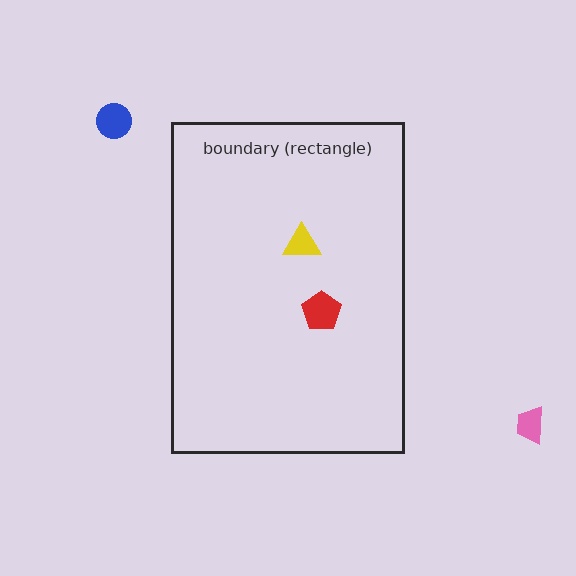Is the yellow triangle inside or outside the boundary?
Inside.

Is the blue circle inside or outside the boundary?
Outside.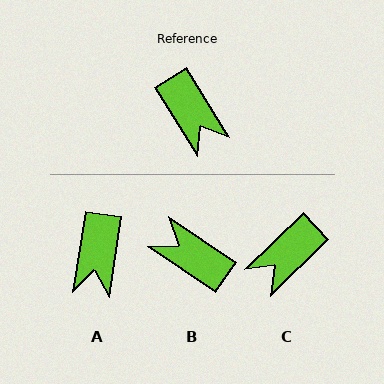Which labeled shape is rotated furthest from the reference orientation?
B, about 156 degrees away.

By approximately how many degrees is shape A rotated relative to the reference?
Approximately 40 degrees clockwise.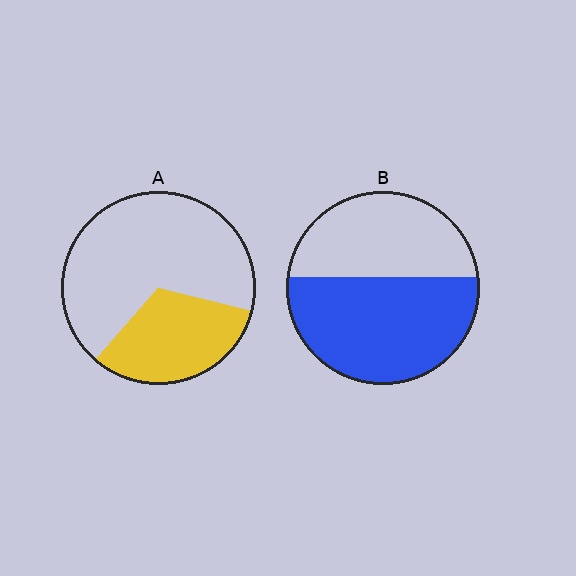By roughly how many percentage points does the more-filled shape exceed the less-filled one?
By roughly 25 percentage points (B over A).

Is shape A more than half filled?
No.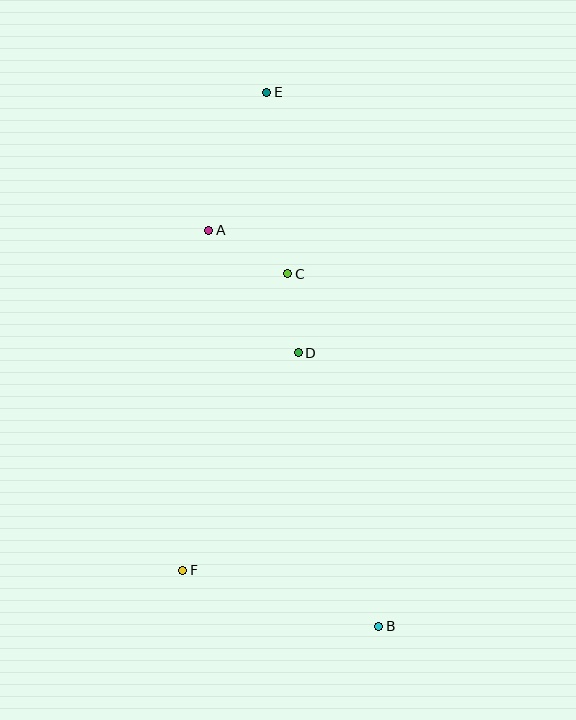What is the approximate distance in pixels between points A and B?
The distance between A and B is approximately 431 pixels.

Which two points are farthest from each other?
Points B and E are farthest from each other.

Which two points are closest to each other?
Points C and D are closest to each other.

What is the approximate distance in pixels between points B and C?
The distance between B and C is approximately 364 pixels.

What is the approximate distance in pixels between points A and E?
The distance between A and E is approximately 150 pixels.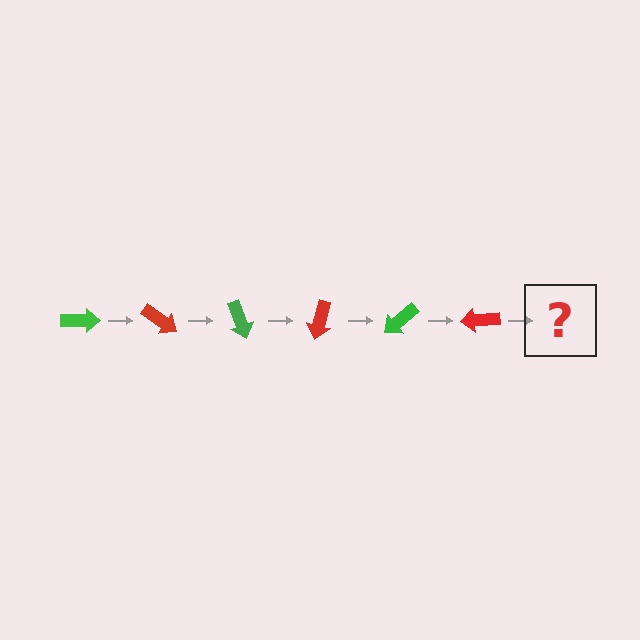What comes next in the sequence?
The next element should be a green arrow, rotated 210 degrees from the start.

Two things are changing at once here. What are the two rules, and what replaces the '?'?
The two rules are that it rotates 35 degrees each step and the color cycles through green and red. The '?' should be a green arrow, rotated 210 degrees from the start.